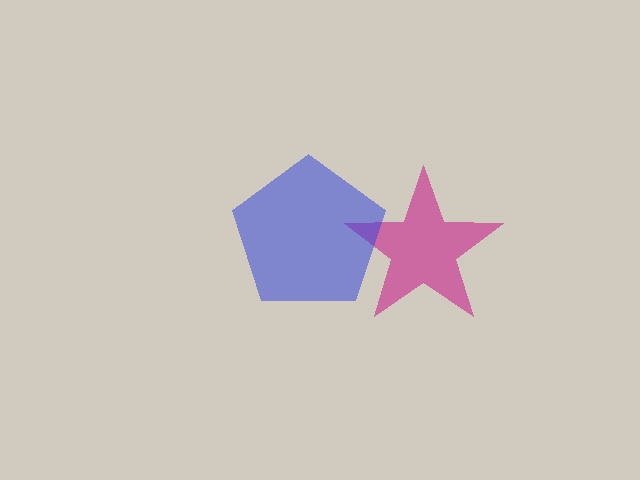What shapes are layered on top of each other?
The layered shapes are: a magenta star, a blue pentagon.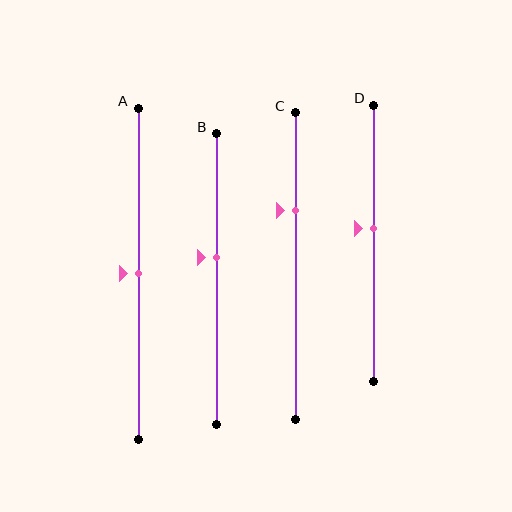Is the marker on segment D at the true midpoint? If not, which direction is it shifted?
No, the marker on segment D is shifted upward by about 5% of the segment length.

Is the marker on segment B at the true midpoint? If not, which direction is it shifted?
No, the marker on segment B is shifted upward by about 7% of the segment length.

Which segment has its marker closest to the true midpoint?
Segment A has its marker closest to the true midpoint.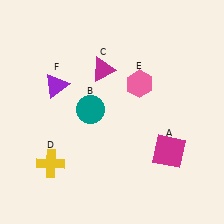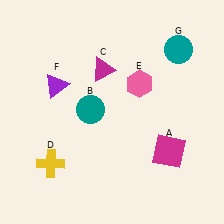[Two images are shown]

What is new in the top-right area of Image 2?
A teal circle (G) was added in the top-right area of Image 2.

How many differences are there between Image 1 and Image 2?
There is 1 difference between the two images.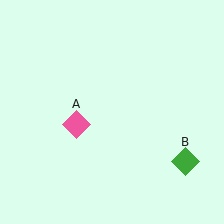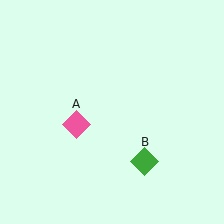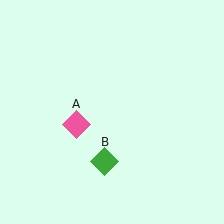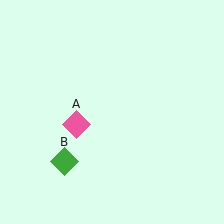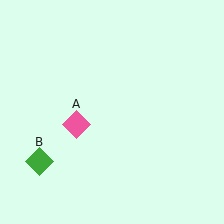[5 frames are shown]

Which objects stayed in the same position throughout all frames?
Pink diamond (object A) remained stationary.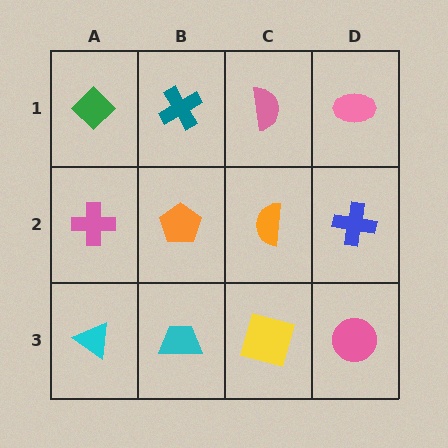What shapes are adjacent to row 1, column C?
An orange semicircle (row 2, column C), a teal cross (row 1, column B), a pink ellipse (row 1, column D).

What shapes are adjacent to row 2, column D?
A pink ellipse (row 1, column D), a pink circle (row 3, column D), an orange semicircle (row 2, column C).